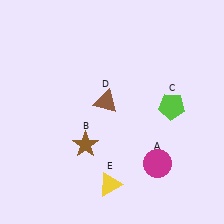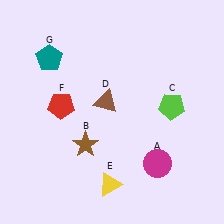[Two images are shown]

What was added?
A red pentagon (F), a teal pentagon (G) were added in Image 2.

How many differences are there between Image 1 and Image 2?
There are 2 differences between the two images.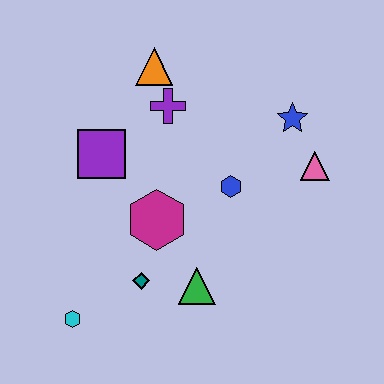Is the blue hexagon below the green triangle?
No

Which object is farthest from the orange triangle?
The cyan hexagon is farthest from the orange triangle.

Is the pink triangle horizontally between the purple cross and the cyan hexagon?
No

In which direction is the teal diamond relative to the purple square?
The teal diamond is below the purple square.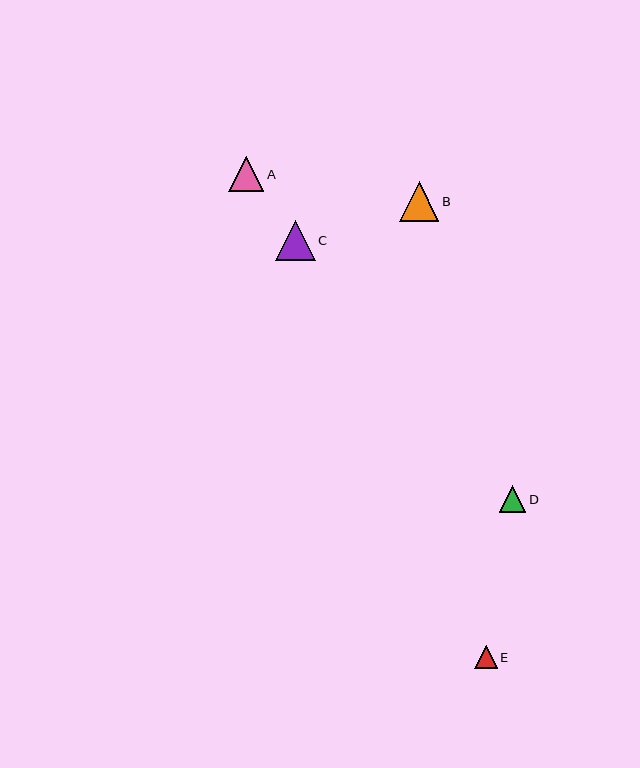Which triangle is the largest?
Triangle C is the largest with a size of approximately 40 pixels.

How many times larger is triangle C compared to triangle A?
Triangle C is approximately 1.1 times the size of triangle A.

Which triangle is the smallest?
Triangle E is the smallest with a size of approximately 23 pixels.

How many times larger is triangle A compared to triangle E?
Triangle A is approximately 1.6 times the size of triangle E.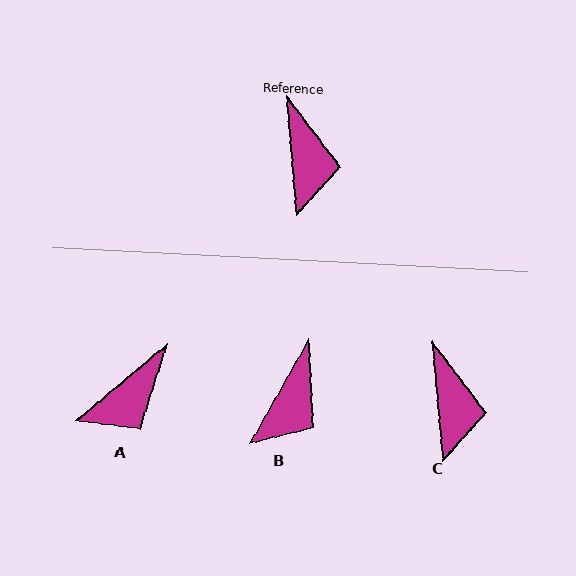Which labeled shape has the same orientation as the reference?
C.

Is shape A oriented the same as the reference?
No, it is off by about 55 degrees.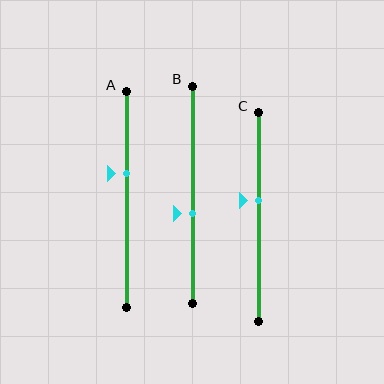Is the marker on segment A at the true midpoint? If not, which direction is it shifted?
No, the marker on segment A is shifted upward by about 12% of the segment length.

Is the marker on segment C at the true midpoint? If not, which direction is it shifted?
No, the marker on segment C is shifted upward by about 8% of the segment length.